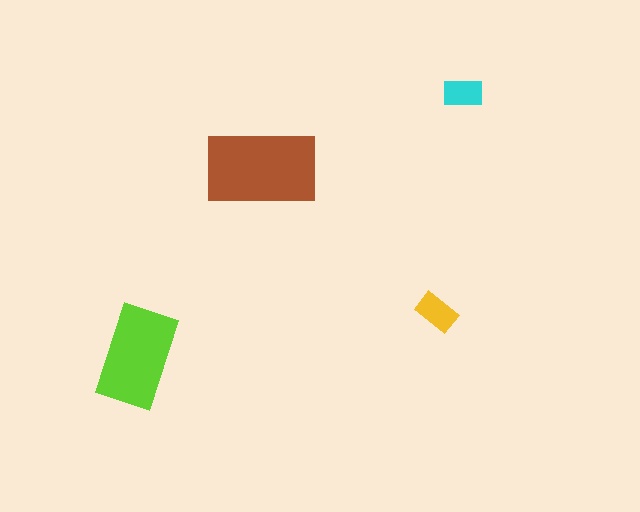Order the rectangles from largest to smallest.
the brown one, the lime one, the yellow one, the cyan one.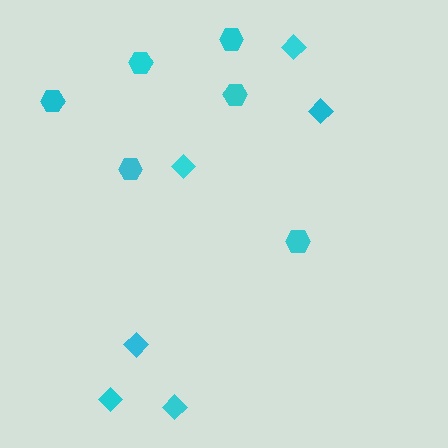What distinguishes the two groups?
There are 2 groups: one group of diamonds (6) and one group of hexagons (6).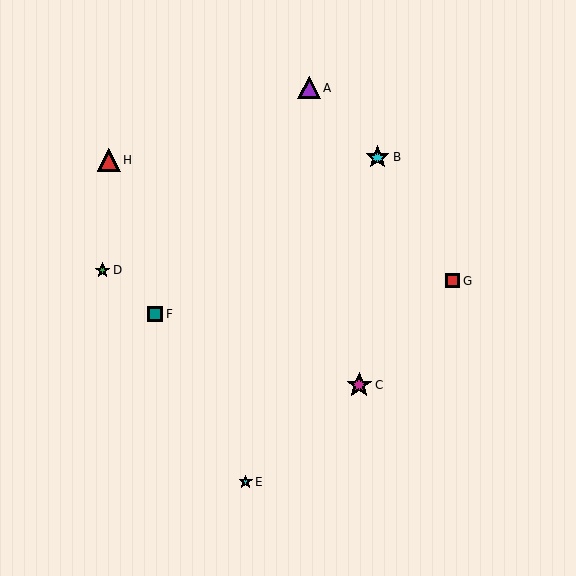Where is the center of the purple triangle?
The center of the purple triangle is at (309, 88).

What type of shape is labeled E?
Shape E is a cyan star.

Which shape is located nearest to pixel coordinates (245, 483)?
The cyan star (labeled E) at (246, 482) is nearest to that location.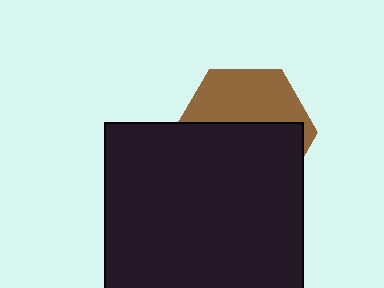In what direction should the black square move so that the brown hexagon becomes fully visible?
The black square should move down. That is the shortest direction to clear the overlap and leave the brown hexagon fully visible.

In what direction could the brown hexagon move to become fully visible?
The brown hexagon could move up. That would shift it out from behind the black square entirely.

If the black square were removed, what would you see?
You would see the complete brown hexagon.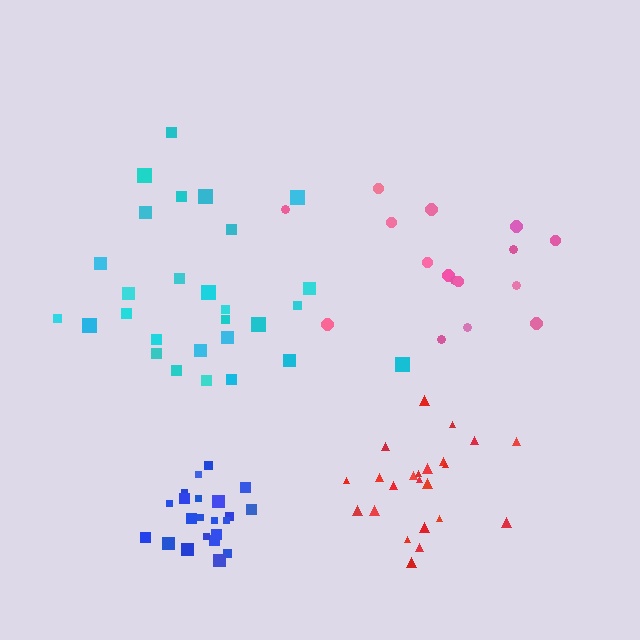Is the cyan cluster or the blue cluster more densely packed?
Blue.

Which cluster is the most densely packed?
Blue.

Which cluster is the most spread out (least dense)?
Pink.